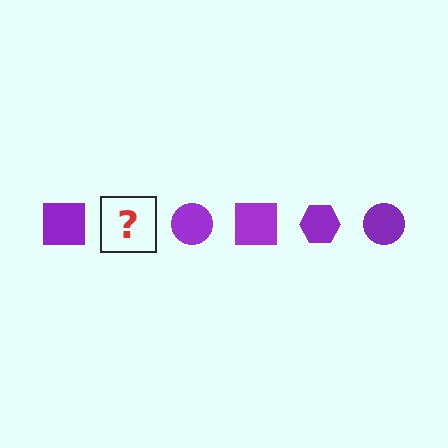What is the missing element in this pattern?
The missing element is a purple hexagon.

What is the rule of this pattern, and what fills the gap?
The rule is that the pattern cycles through square, hexagon, circle shapes in purple. The gap should be filled with a purple hexagon.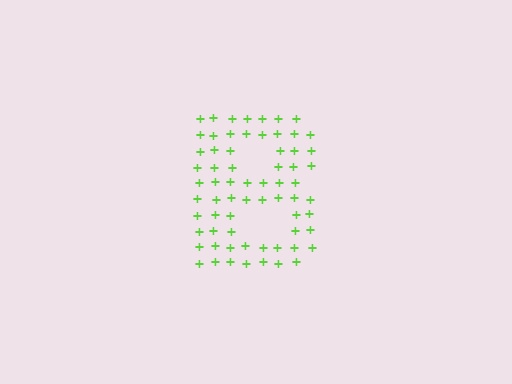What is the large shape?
The large shape is the letter B.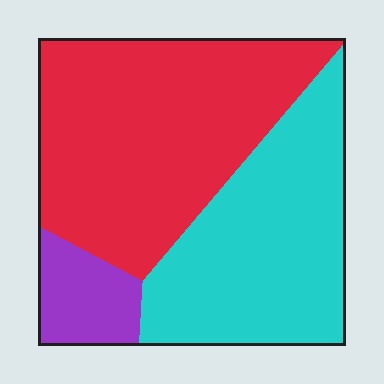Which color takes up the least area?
Purple, at roughly 10%.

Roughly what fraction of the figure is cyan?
Cyan covers 40% of the figure.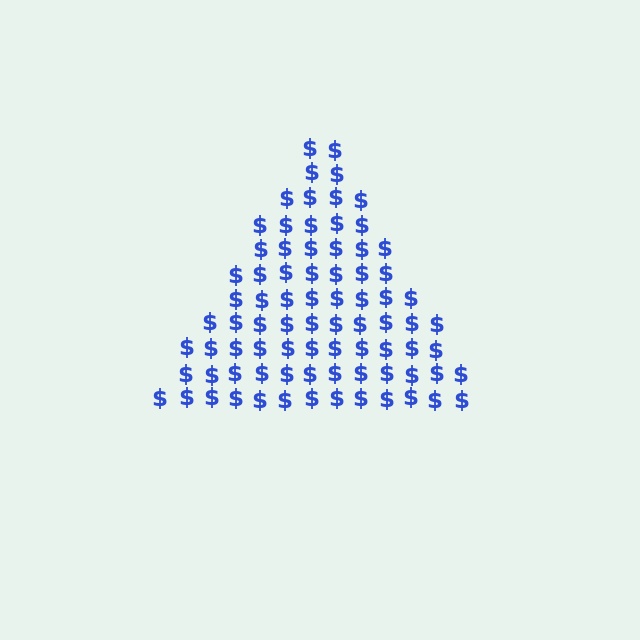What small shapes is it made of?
It is made of small dollar signs.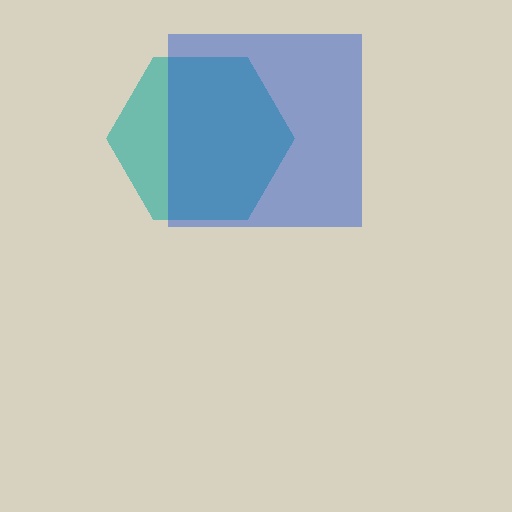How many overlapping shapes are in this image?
There are 2 overlapping shapes in the image.